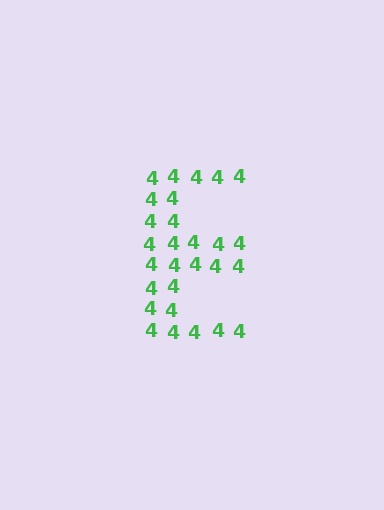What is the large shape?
The large shape is the letter E.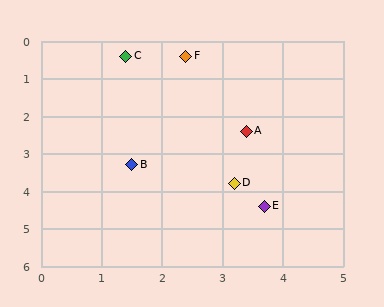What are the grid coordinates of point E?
Point E is at approximately (3.7, 4.4).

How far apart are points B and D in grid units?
Points B and D are about 1.8 grid units apart.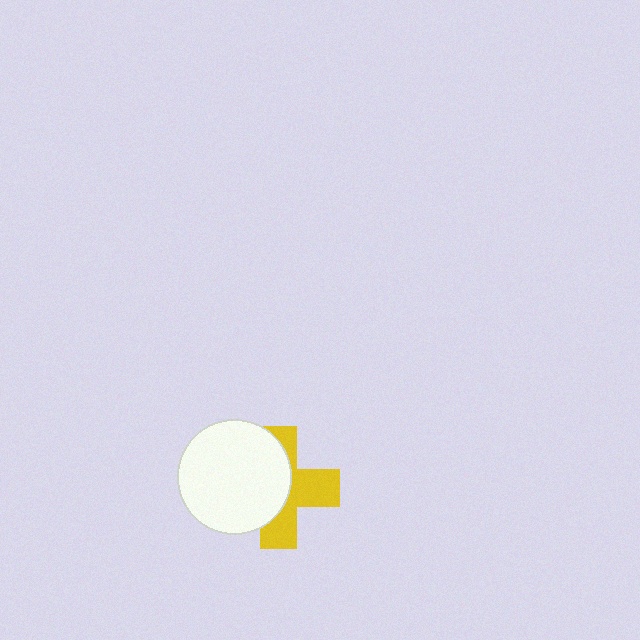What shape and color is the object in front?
The object in front is a white circle.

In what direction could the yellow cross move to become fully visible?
The yellow cross could move right. That would shift it out from behind the white circle entirely.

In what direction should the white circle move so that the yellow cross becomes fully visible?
The white circle should move left. That is the shortest direction to clear the overlap and leave the yellow cross fully visible.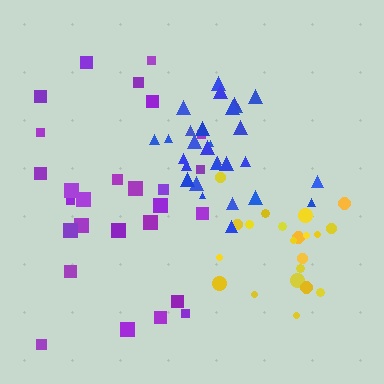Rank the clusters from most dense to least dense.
blue, yellow, purple.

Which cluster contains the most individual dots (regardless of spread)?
Blue (31).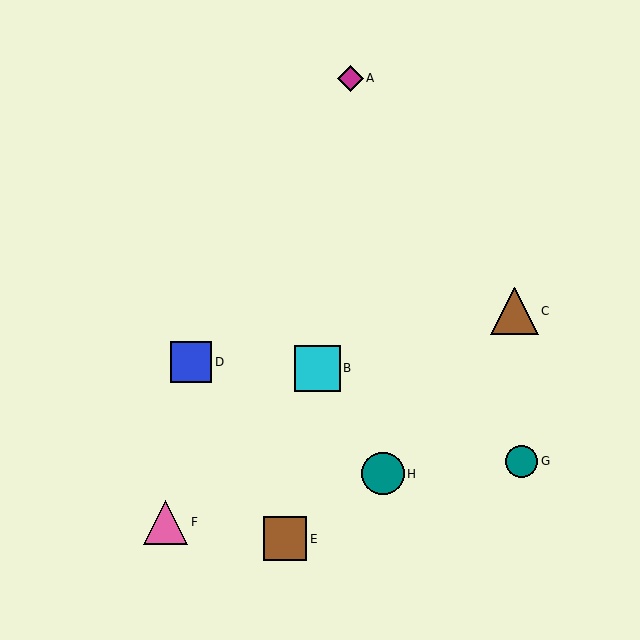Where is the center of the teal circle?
The center of the teal circle is at (522, 461).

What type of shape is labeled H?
Shape H is a teal circle.